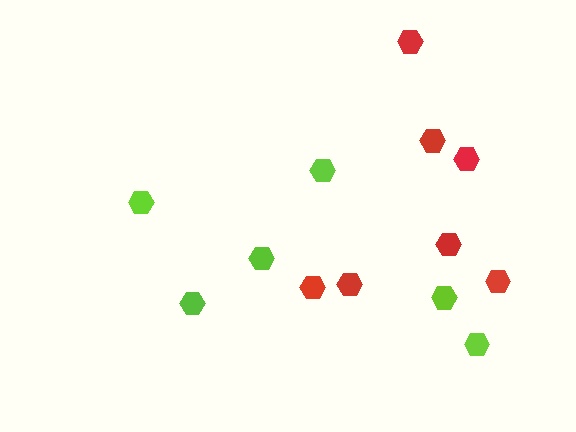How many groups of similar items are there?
There are 2 groups: one group of lime hexagons (6) and one group of red hexagons (7).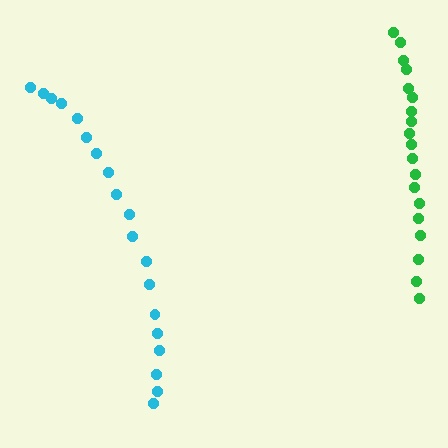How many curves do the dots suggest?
There are 2 distinct paths.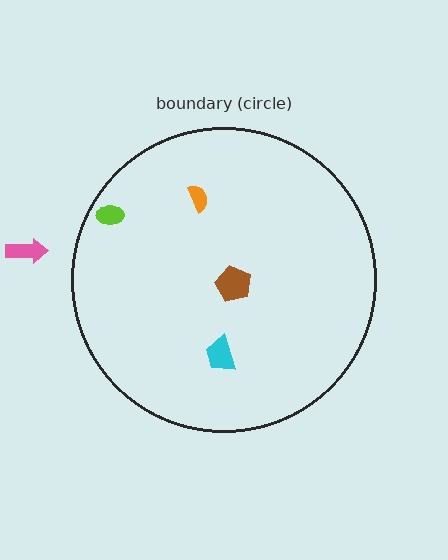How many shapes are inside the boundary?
4 inside, 1 outside.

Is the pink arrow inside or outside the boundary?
Outside.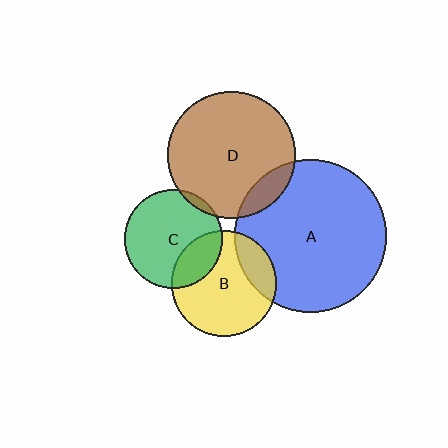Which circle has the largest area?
Circle A (blue).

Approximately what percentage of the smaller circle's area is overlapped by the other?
Approximately 25%.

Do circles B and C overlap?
Yes.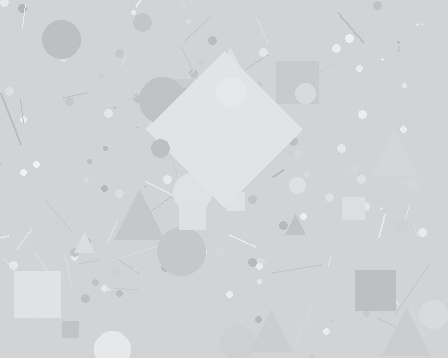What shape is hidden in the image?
A diamond is hidden in the image.